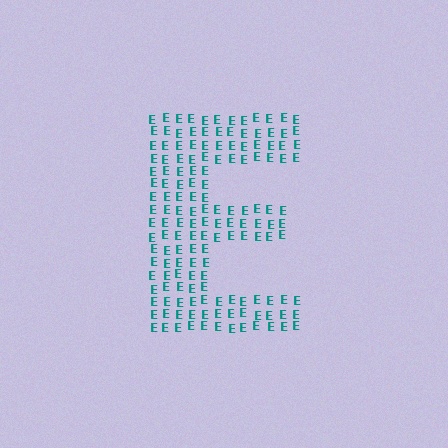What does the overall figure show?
The overall figure shows the letter E.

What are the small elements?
The small elements are letter E's.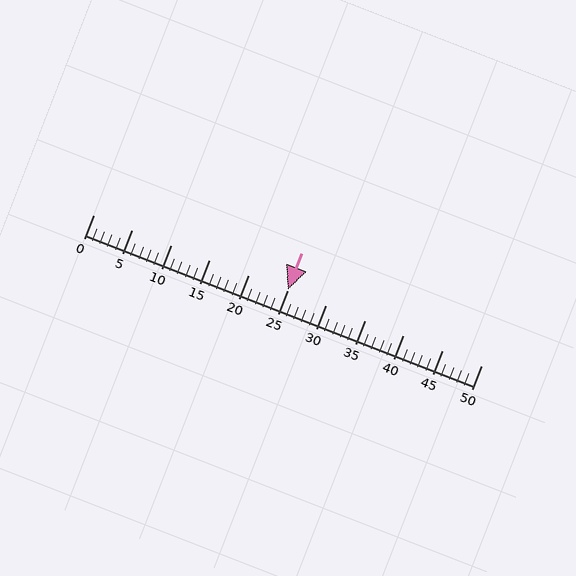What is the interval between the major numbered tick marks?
The major tick marks are spaced 5 units apart.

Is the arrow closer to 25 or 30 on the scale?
The arrow is closer to 25.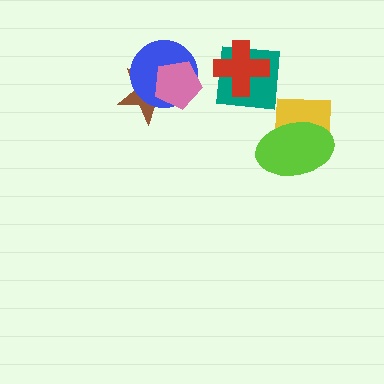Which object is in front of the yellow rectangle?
The lime ellipse is in front of the yellow rectangle.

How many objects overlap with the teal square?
1 object overlaps with the teal square.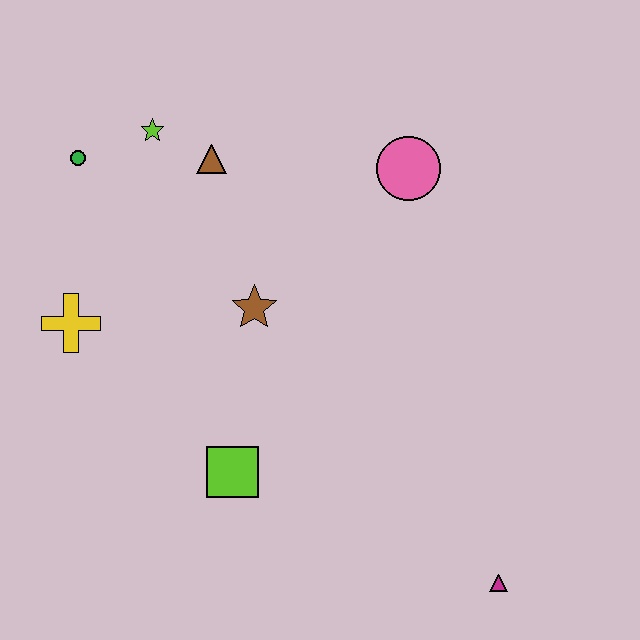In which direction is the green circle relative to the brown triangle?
The green circle is to the left of the brown triangle.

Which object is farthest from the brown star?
The magenta triangle is farthest from the brown star.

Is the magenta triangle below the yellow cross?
Yes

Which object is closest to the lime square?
The brown star is closest to the lime square.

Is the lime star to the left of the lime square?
Yes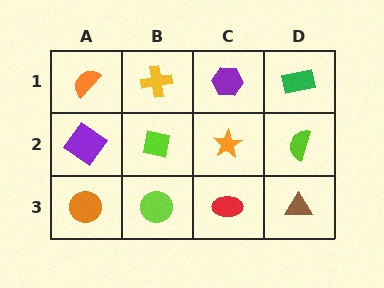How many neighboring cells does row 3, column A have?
2.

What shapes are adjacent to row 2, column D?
A green rectangle (row 1, column D), a brown triangle (row 3, column D), an orange star (row 2, column C).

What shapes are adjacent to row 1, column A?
A purple diamond (row 2, column A), a yellow cross (row 1, column B).